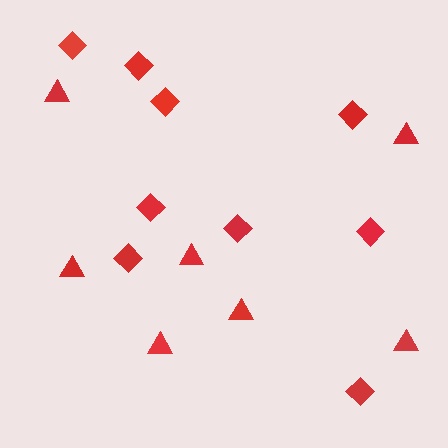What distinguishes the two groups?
There are 2 groups: one group of diamonds (9) and one group of triangles (7).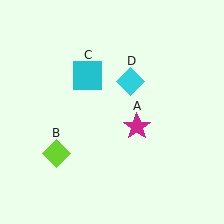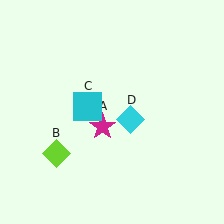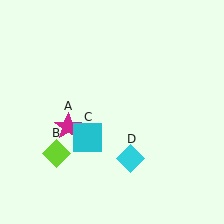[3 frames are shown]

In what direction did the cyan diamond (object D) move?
The cyan diamond (object D) moved down.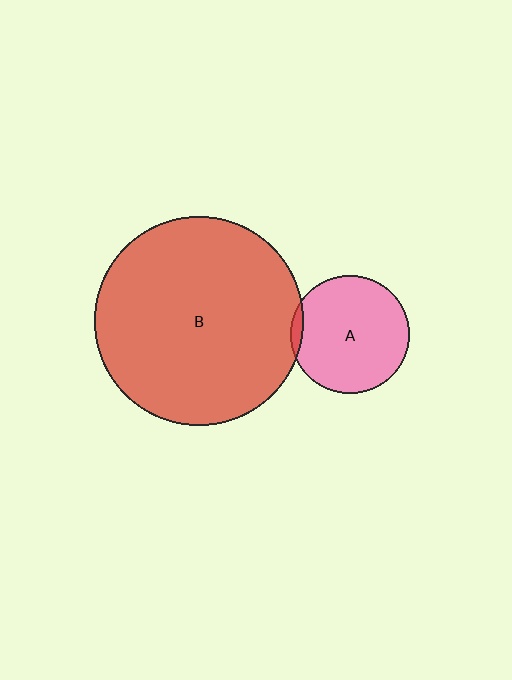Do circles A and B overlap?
Yes.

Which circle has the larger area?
Circle B (red).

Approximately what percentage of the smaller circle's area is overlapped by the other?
Approximately 5%.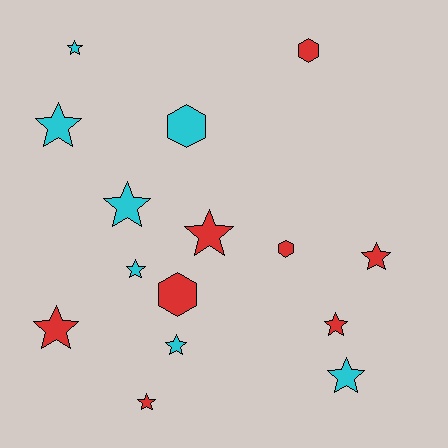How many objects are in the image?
There are 15 objects.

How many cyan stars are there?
There are 6 cyan stars.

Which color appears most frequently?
Red, with 8 objects.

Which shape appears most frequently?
Star, with 11 objects.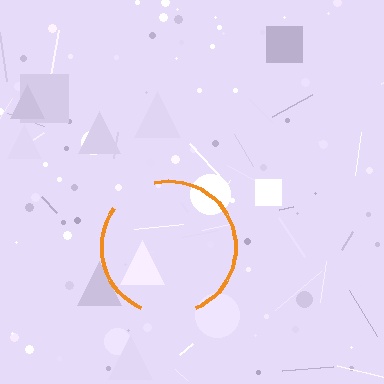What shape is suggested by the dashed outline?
The dashed outline suggests a circle.